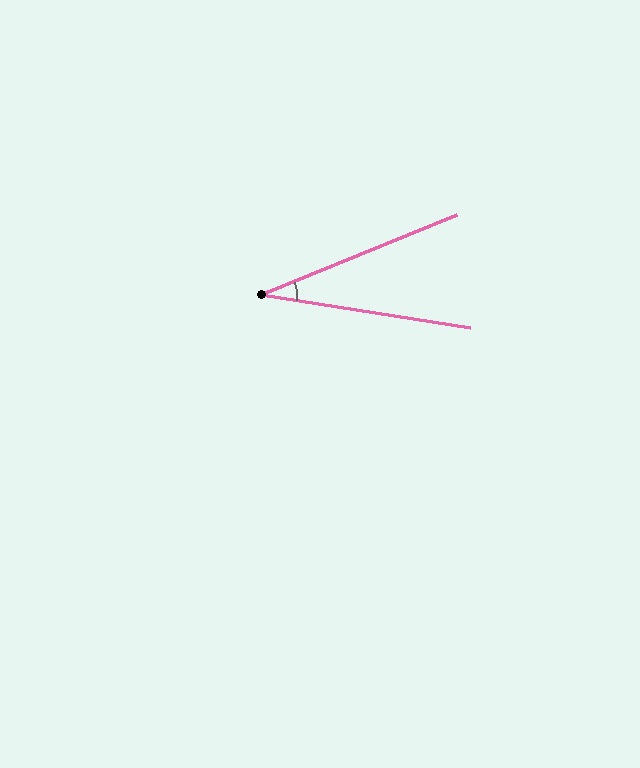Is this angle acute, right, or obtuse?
It is acute.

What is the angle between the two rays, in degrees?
Approximately 31 degrees.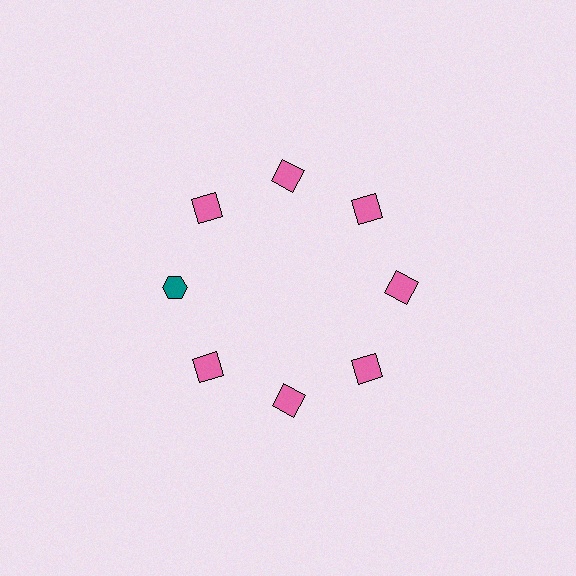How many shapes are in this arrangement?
There are 8 shapes arranged in a ring pattern.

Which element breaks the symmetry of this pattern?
The teal hexagon at roughly the 9 o'clock position breaks the symmetry. All other shapes are pink squares.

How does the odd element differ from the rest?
It differs in both color (teal instead of pink) and shape (hexagon instead of square).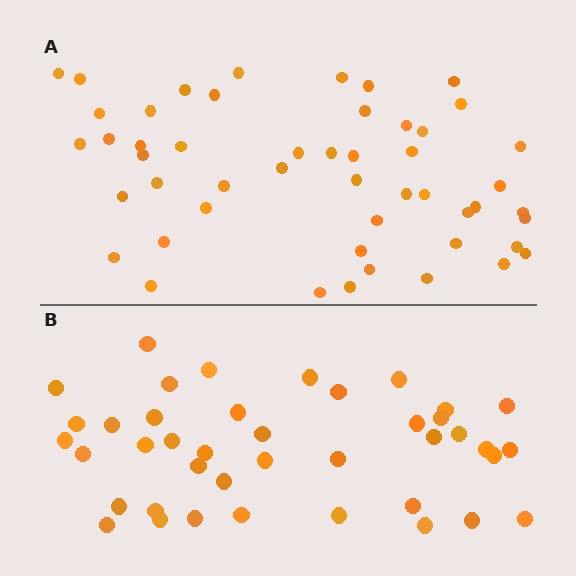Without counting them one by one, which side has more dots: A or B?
Region A (the top region) has more dots.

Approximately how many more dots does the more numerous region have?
Region A has roughly 8 or so more dots than region B.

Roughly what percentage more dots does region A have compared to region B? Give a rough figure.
About 20% more.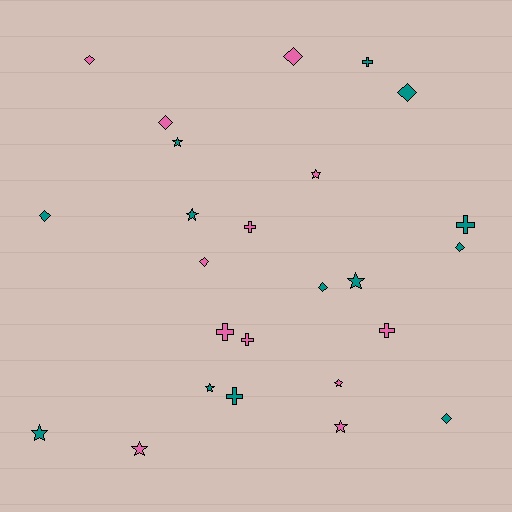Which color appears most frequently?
Teal, with 13 objects.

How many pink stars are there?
There are 4 pink stars.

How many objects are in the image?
There are 25 objects.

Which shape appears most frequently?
Star, with 9 objects.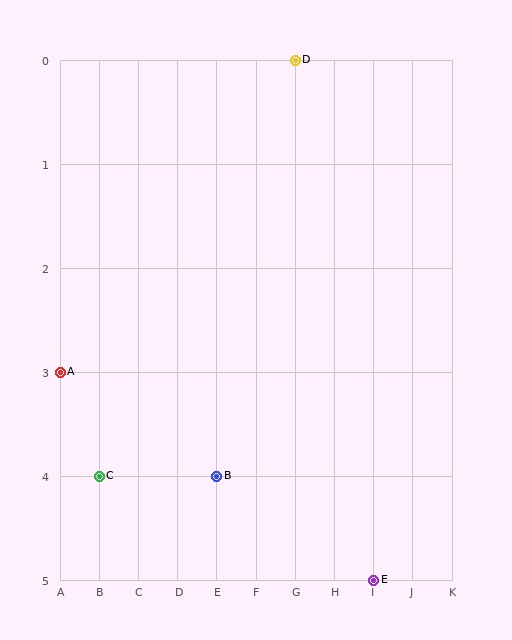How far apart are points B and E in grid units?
Points B and E are 4 columns and 1 row apart (about 4.1 grid units diagonally).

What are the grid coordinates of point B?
Point B is at grid coordinates (E, 4).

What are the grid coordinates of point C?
Point C is at grid coordinates (B, 4).